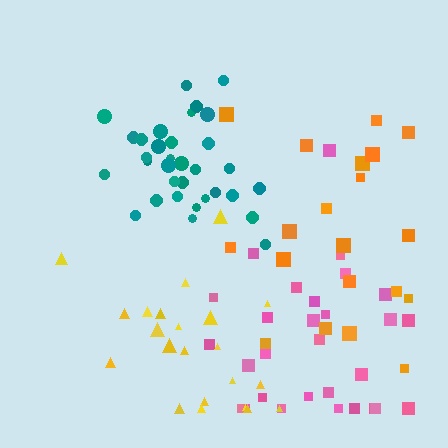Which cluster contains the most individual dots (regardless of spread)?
Teal (33).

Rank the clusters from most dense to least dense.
teal, pink, yellow, orange.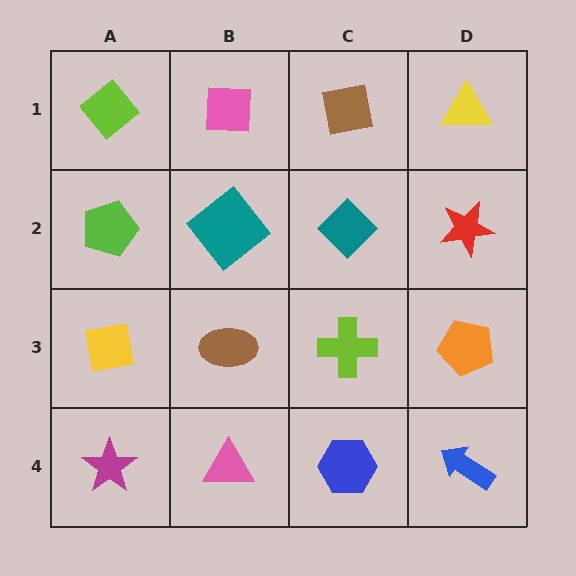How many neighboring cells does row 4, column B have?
3.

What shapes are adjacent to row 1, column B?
A teal diamond (row 2, column B), a lime diamond (row 1, column A), a brown square (row 1, column C).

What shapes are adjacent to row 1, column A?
A lime pentagon (row 2, column A), a pink square (row 1, column B).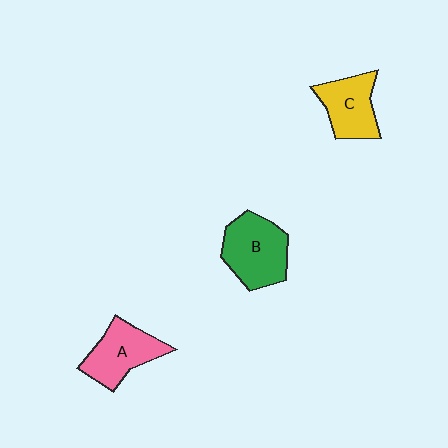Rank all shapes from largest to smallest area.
From largest to smallest: B (green), A (pink), C (yellow).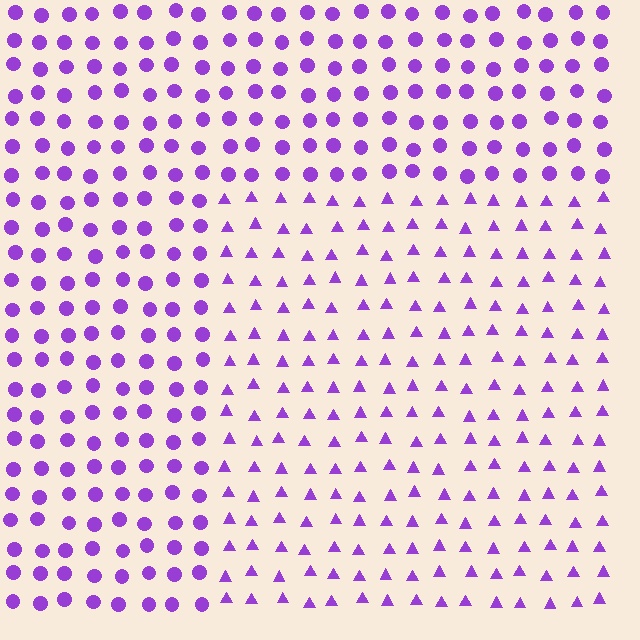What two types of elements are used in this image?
The image uses triangles inside the rectangle region and circles outside it.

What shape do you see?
I see a rectangle.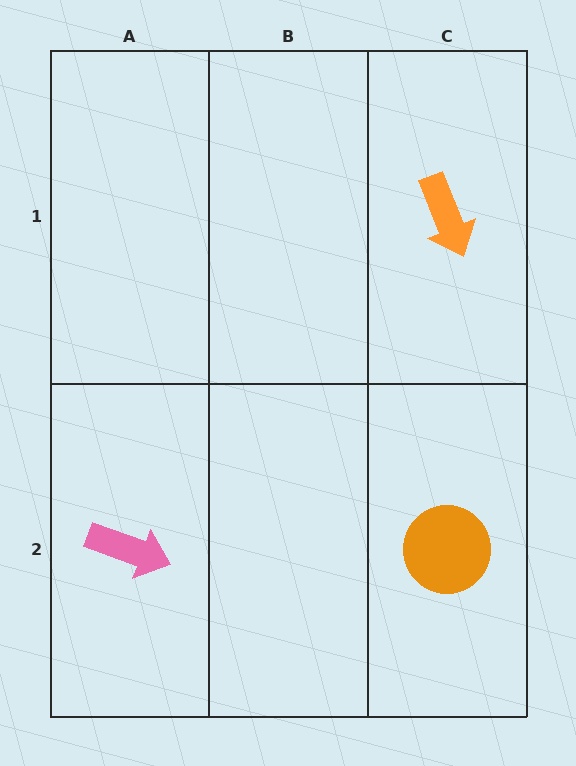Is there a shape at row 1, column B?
No, that cell is empty.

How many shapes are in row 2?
2 shapes.